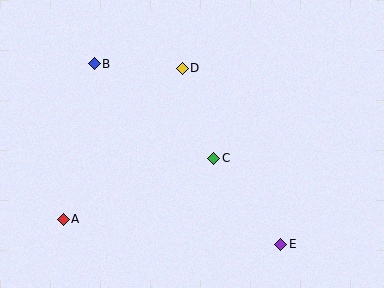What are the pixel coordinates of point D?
Point D is at (182, 68).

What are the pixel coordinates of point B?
Point B is at (94, 64).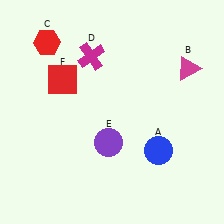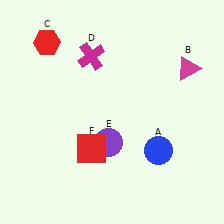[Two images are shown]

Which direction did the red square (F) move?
The red square (F) moved down.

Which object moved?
The red square (F) moved down.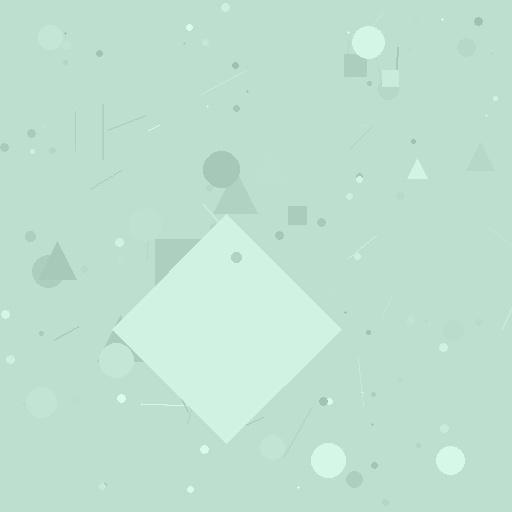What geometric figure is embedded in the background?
A diamond is embedded in the background.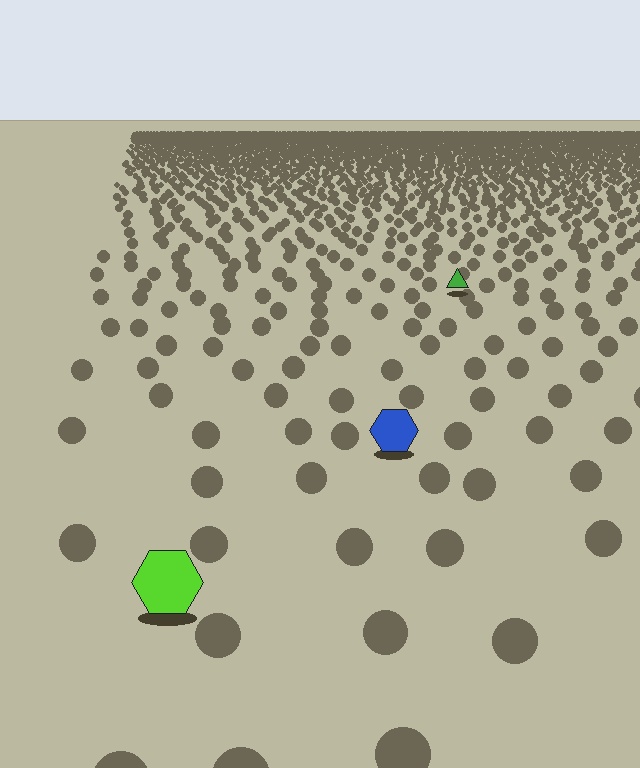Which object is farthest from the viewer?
The green triangle is farthest from the viewer. It appears smaller and the ground texture around it is denser.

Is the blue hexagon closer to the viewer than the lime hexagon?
No. The lime hexagon is closer — you can tell from the texture gradient: the ground texture is coarser near it.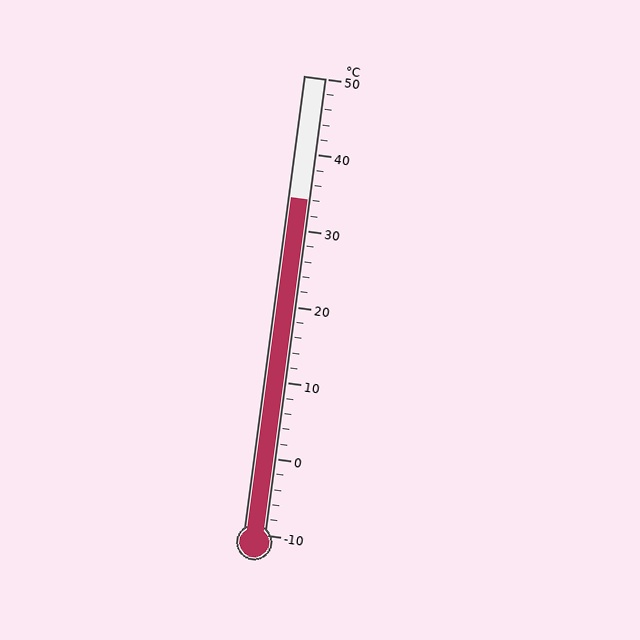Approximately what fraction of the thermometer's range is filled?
The thermometer is filled to approximately 75% of its range.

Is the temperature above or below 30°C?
The temperature is above 30°C.